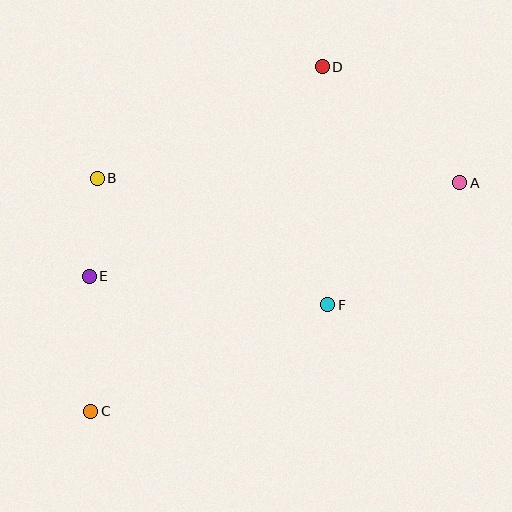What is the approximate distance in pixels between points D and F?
The distance between D and F is approximately 238 pixels.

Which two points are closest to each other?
Points B and E are closest to each other.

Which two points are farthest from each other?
Points A and C are farthest from each other.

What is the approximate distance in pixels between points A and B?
The distance between A and B is approximately 363 pixels.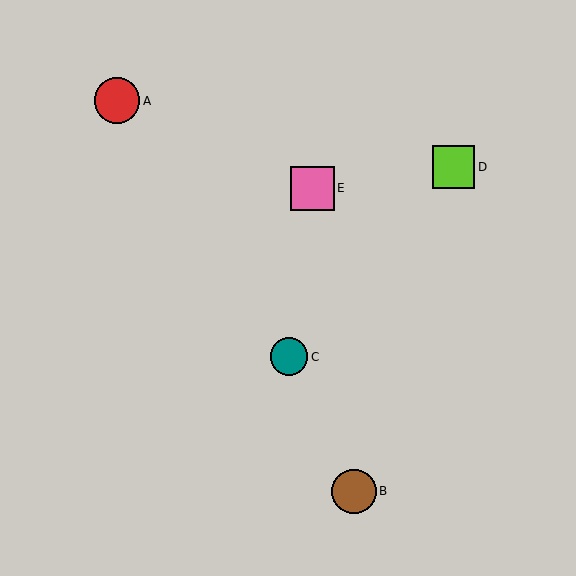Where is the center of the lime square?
The center of the lime square is at (454, 167).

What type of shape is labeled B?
Shape B is a brown circle.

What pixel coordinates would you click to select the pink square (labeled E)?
Click at (313, 188) to select the pink square E.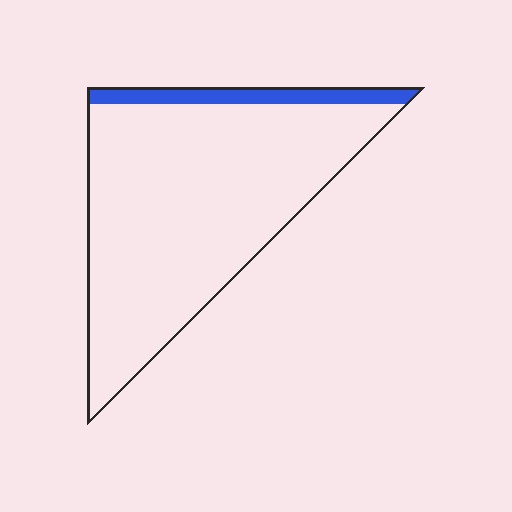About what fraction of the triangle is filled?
About one tenth (1/10).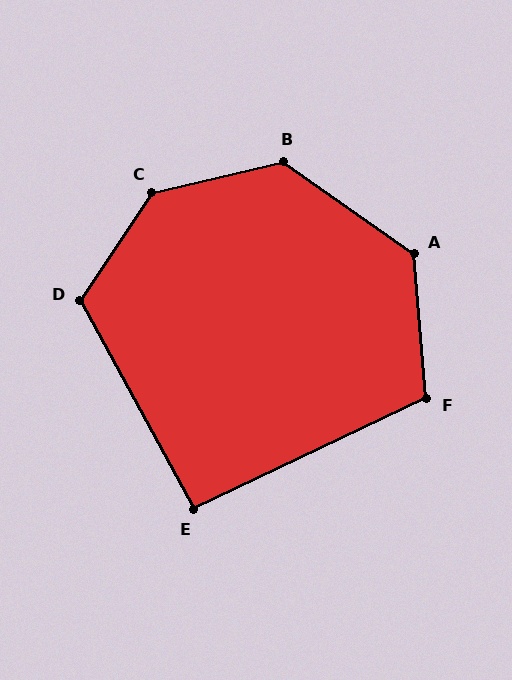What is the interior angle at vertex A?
Approximately 130 degrees (obtuse).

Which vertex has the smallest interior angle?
E, at approximately 93 degrees.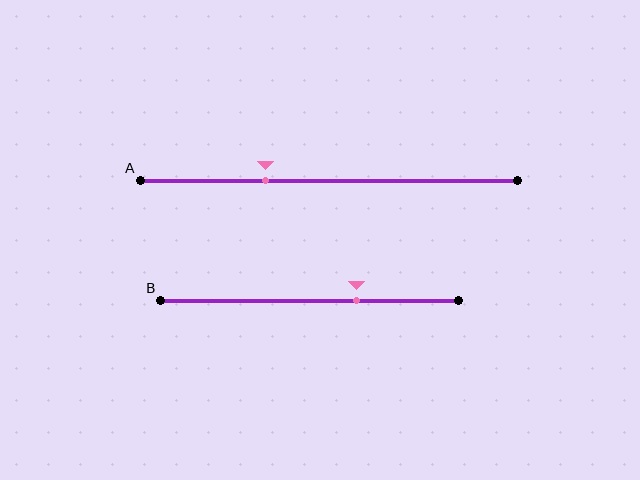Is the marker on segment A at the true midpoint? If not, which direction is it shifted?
No, the marker on segment A is shifted to the left by about 17% of the segment length.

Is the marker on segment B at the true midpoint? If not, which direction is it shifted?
No, the marker on segment B is shifted to the right by about 16% of the segment length.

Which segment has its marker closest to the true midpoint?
Segment B has its marker closest to the true midpoint.